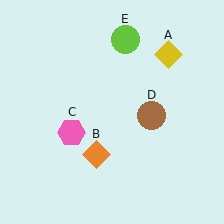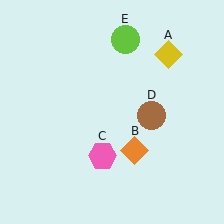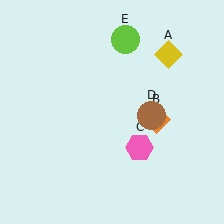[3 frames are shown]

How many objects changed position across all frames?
2 objects changed position: orange diamond (object B), pink hexagon (object C).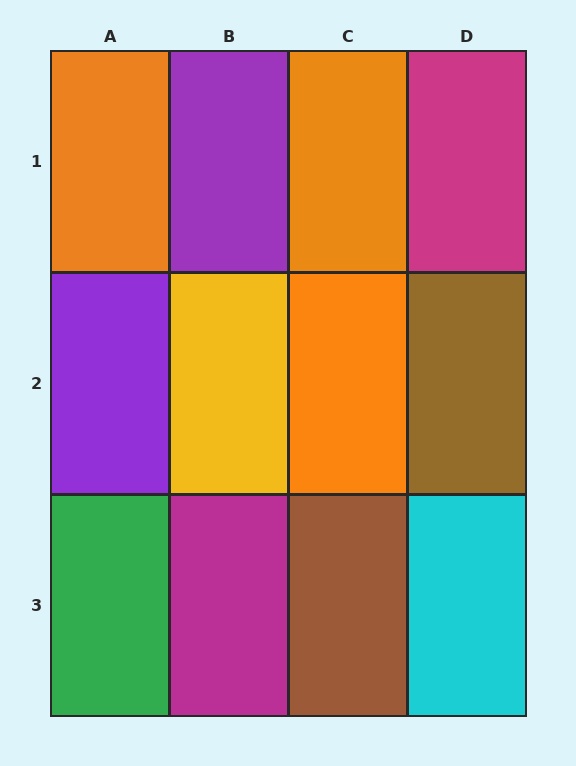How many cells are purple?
2 cells are purple.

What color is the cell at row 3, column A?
Green.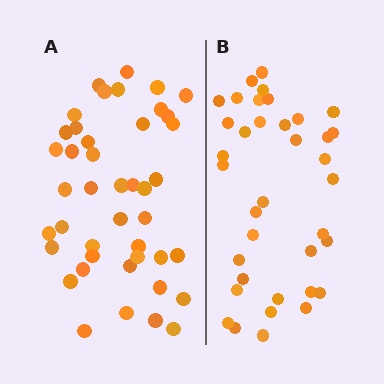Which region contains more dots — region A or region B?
Region A (the left region) has more dots.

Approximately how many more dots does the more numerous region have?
Region A has about 6 more dots than region B.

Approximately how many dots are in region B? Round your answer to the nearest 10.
About 40 dots. (The exact count is 37, which rounds to 40.)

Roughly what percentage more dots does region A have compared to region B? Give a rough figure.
About 15% more.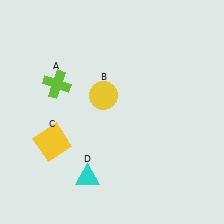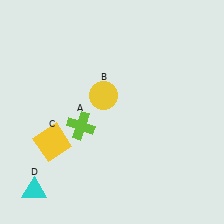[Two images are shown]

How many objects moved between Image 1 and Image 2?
2 objects moved between the two images.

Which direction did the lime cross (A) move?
The lime cross (A) moved down.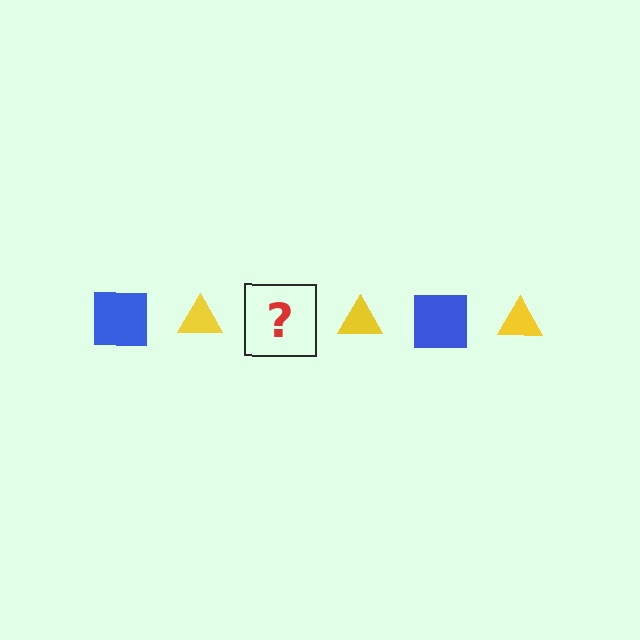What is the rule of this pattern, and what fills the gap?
The rule is that the pattern alternates between blue square and yellow triangle. The gap should be filled with a blue square.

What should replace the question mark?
The question mark should be replaced with a blue square.